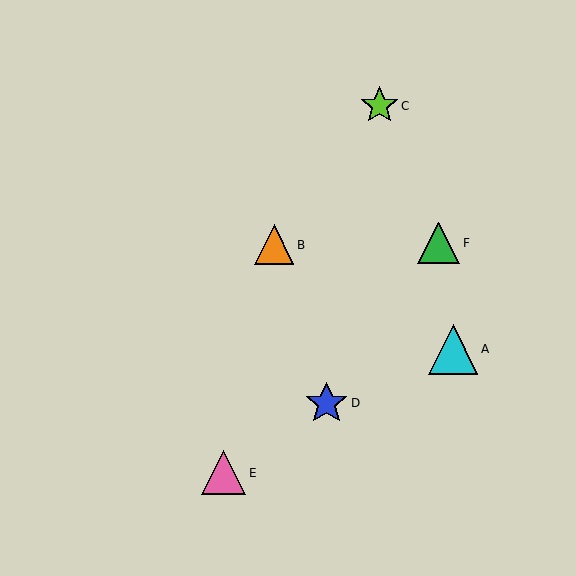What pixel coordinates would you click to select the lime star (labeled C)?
Click at (379, 106) to select the lime star C.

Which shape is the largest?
The cyan triangle (labeled A) is the largest.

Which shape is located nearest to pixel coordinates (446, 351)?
The cyan triangle (labeled A) at (453, 349) is nearest to that location.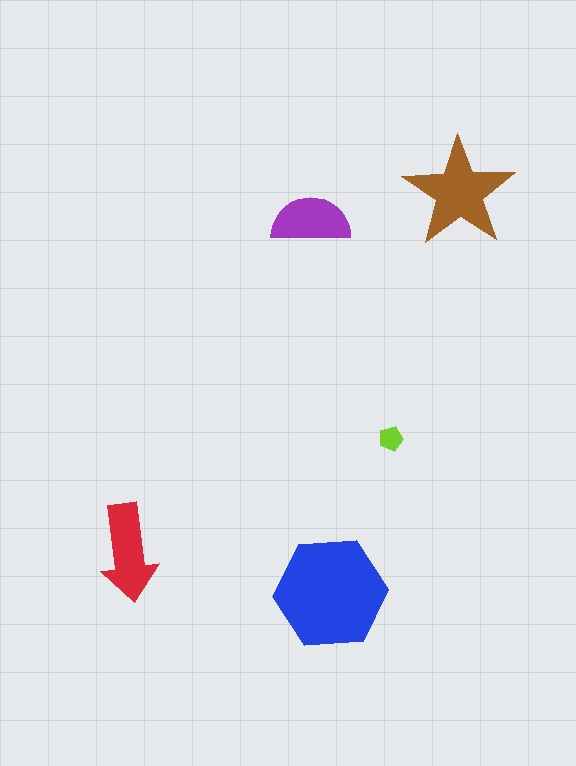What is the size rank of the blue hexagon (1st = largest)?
1st.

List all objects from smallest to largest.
The lime pentagon, the purple semicircle, the red arrow, the brown star, the blue hexagon.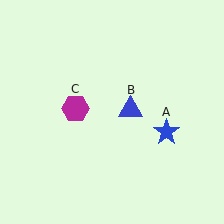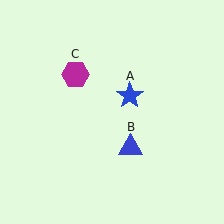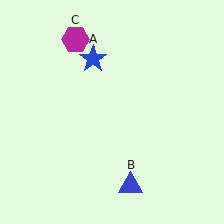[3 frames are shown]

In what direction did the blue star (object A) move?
The blue star (object A) moved up and to the left.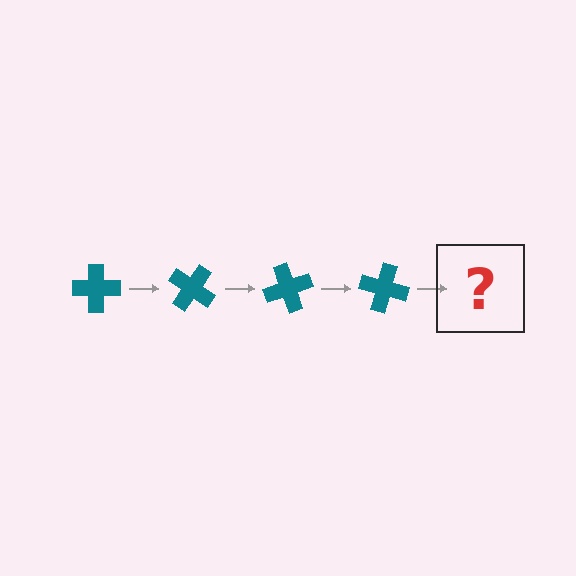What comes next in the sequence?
The next element should be a teal cross rotated 140 degrees.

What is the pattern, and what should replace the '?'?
The pattern is that the cross rotates 35 degrees each step. The '?' should be a teal cross rotated 140 degrees.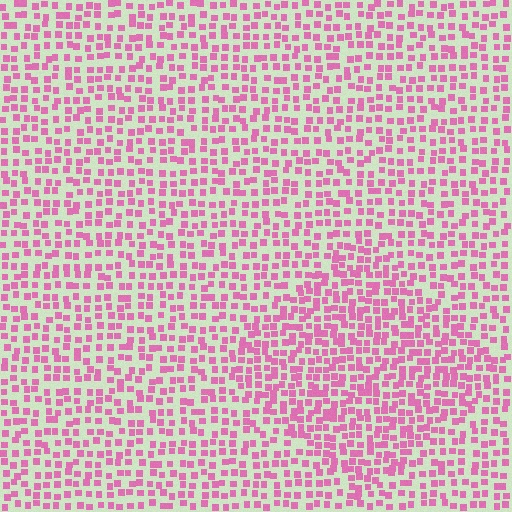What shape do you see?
I see a diamond.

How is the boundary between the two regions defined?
The boundary is defined by a change in element density (approximately 1.5x ratio). All elements are the same color, size, and shape.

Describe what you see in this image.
The image contains small pink elements arranged at two different densities. A diamond-shaped region is visible where the elements are more densely packed than the surrounding area.